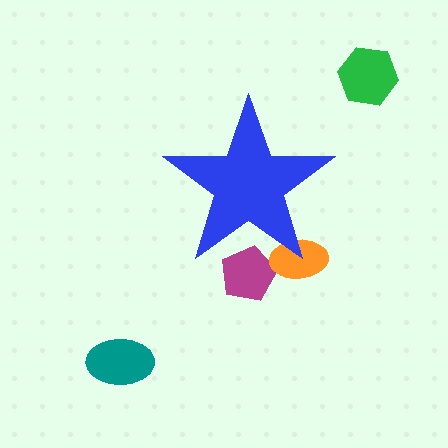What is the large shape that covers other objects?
A blue star.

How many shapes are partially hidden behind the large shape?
2 shapes are partially hidden.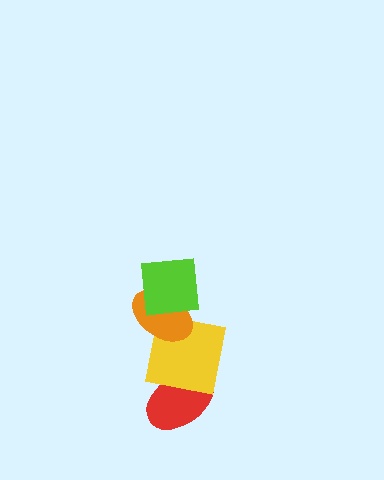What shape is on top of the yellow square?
The orange ellipse is on top of the yellow square.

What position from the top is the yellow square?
The yellow square is 3rd from the top.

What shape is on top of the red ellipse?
The yellow square is on top of the red ellipse.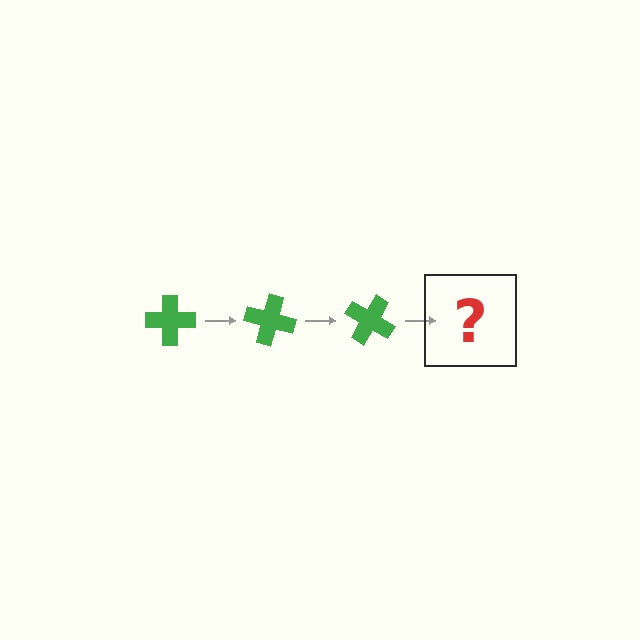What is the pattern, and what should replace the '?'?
The pattern is that the cross rotates 15 degrees each step. The '?' should be a green cross rotated 45 degrees.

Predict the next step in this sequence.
The next step is a green cross rotated 45 degrees.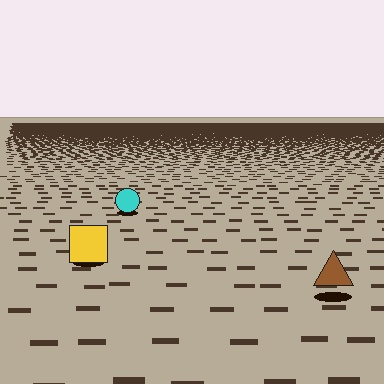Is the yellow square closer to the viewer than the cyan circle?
Yes. The yellow square is closer — you can tell from the texture gradient: the ground texture is coarser near it.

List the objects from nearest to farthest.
From nearest to farthest: the brown triangle, the yellow square, the cyan circle.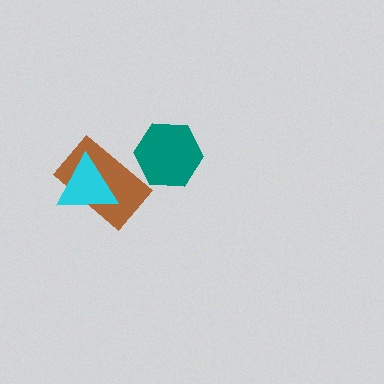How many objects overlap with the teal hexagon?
0 objects overlap with the teal hexagon.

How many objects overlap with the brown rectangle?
1 object overlaps with the brown rectangle.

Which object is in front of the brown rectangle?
The cyan triangle is in front of the brown rectangle.